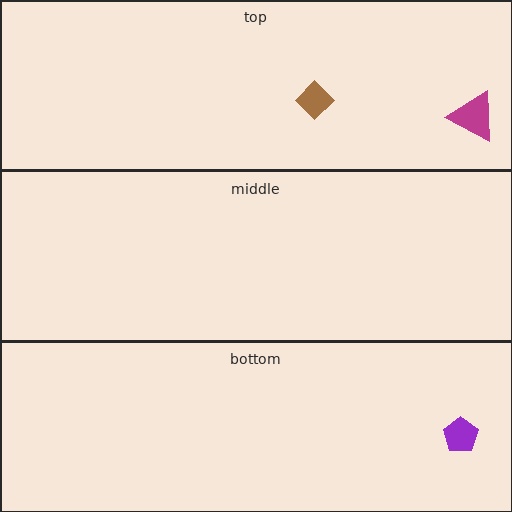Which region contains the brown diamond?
The top region.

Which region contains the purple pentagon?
The bottom region.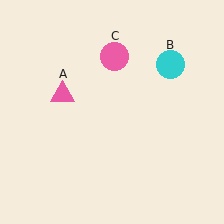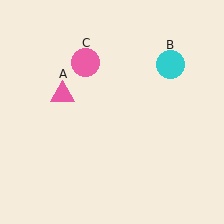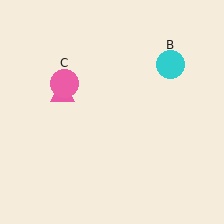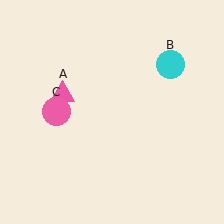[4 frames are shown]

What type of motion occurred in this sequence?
The pink circle (object C) rotated counterclockwise around the center of the scene.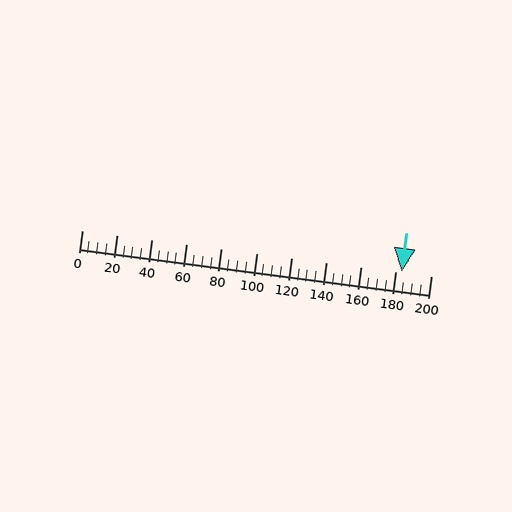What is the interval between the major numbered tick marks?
The major tick marks are spaced 20 units apart.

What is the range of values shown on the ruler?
The ruler shows values from 0 to 200.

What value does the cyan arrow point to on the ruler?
The cyan arrow points to approximately 183.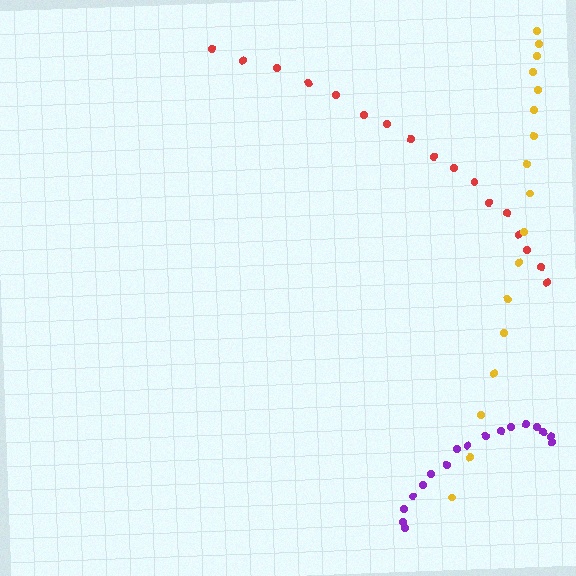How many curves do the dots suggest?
There are 3 distinct paths.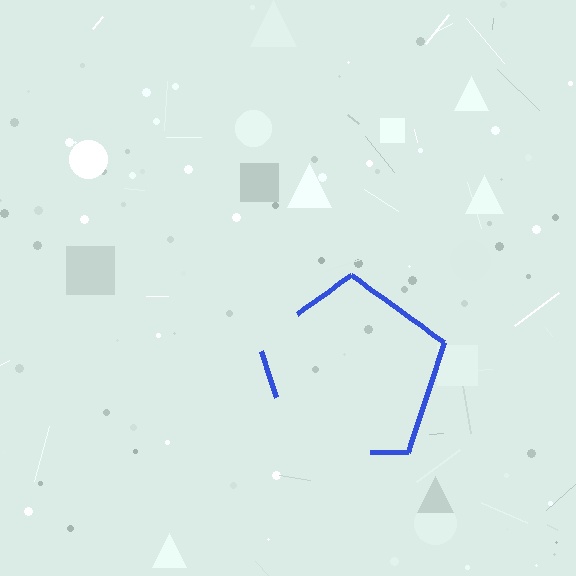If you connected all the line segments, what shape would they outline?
They would outline a pentagon.